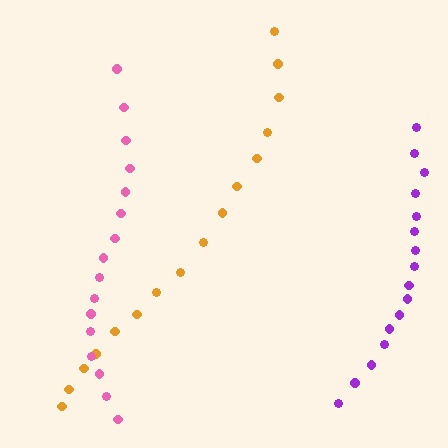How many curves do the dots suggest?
There are 3 distinct paths.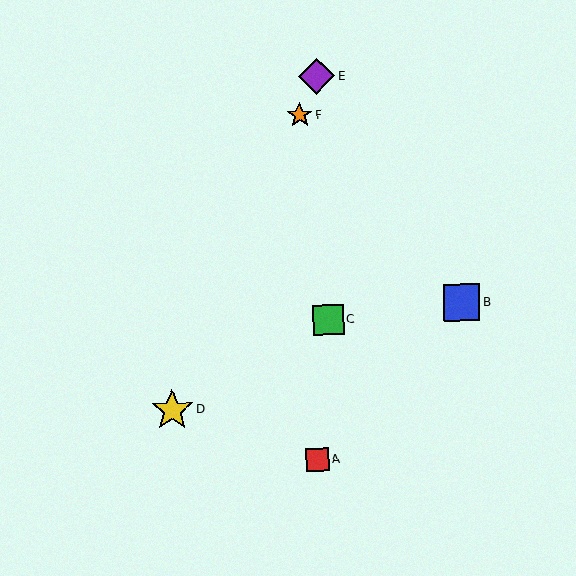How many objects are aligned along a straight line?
3 objects (D, E, F) are aligned along a straight line.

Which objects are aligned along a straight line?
Objects D, E, F are aligned along a straight line.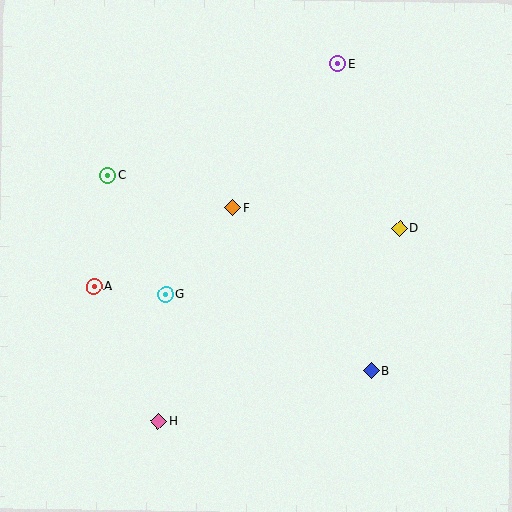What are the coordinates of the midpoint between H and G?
The midpoint between H and G is at (162, 357).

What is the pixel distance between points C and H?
The distance between C and H is 251 pixels.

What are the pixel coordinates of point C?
Point C is at (108, 175).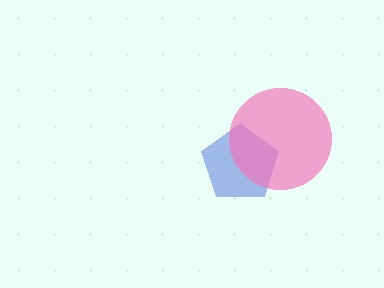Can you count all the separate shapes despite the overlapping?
Yes, there are 2 separate shapes.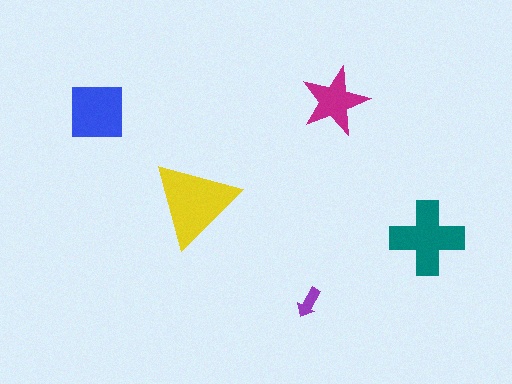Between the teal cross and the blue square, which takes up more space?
The teal cross.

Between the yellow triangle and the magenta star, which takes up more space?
The yellow triangle.